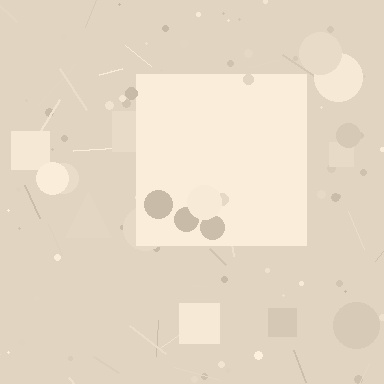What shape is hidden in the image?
A square is hidden in the image.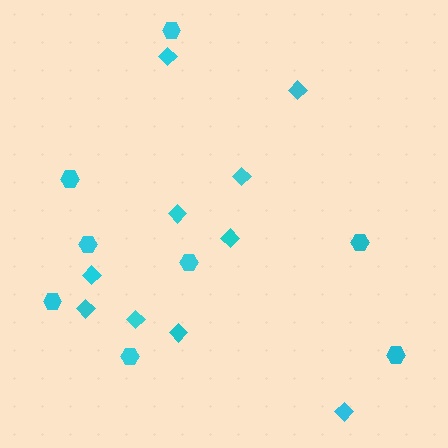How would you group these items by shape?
There are 2 groups: one group of hexagons (8) and one group of diamonds (10).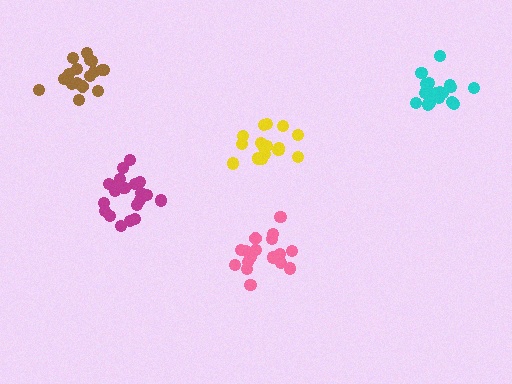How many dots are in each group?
Group 1: 16 dots, Group 2: 19 dots, Group 3: 17 dots, Group 4: 17 dots, Group 5: 21 dots (90 total).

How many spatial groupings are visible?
There are 5 spatial groupings.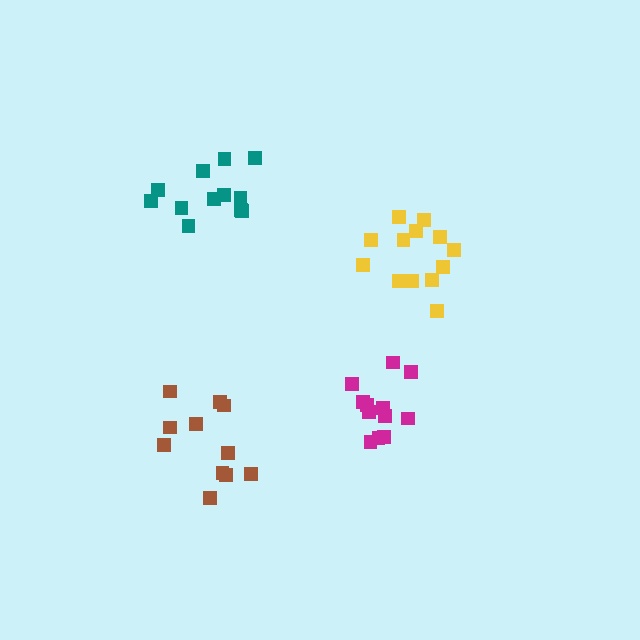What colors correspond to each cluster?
The clusters are colored: magenta, brown, teal, yellow.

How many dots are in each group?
Group 1: 12 dots, Group 2: 11 dots, Group 3: 12 dots, Group 4: 13 dots (48 total).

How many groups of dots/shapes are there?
There are 4 groups.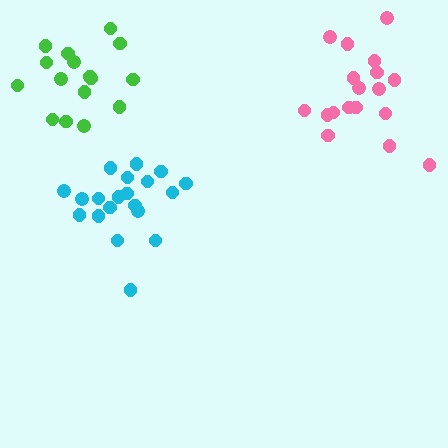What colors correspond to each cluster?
The clusters are colored: pink, cyan, green.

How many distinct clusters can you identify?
There are 3 distinct clusters.